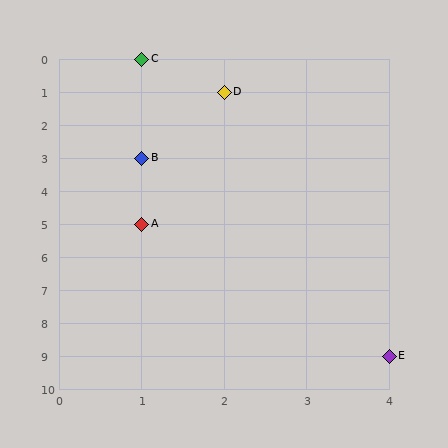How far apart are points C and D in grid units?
Points C and D are 1 column and 1 row apart (about 1.4 grid units diagonally).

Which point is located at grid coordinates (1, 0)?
Point C is at (1, 0).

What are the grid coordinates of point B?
Point B is at grid coordinates (1, 3).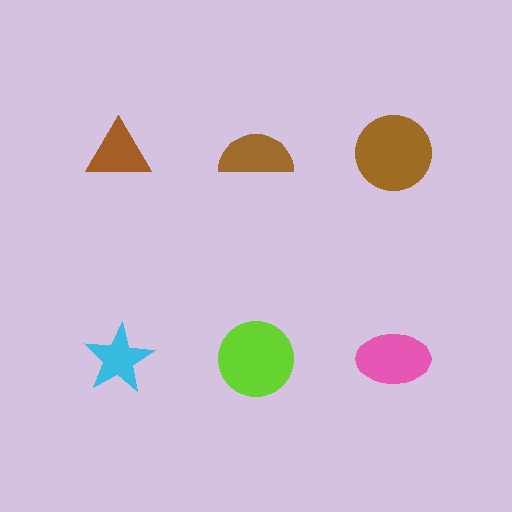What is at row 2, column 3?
A pink ellipse.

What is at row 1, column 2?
A brown semicircle.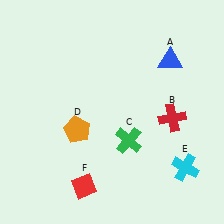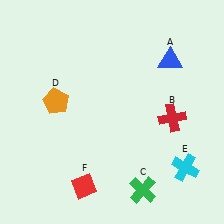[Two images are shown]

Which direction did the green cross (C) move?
The green cross (C) moved down.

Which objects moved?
The objects that moved are: the green cross (C), the orange pentagon (D).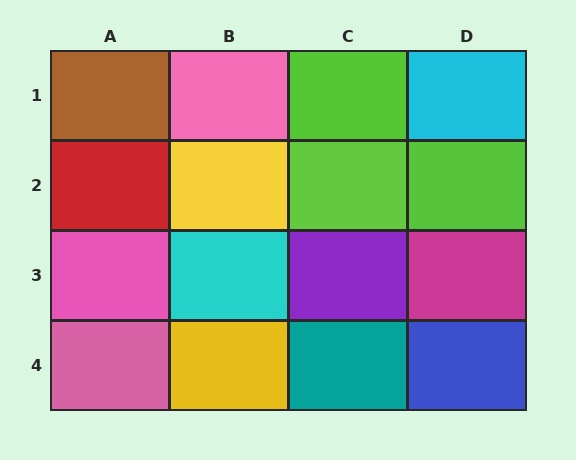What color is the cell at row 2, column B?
Yellow.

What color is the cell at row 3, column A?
Pink.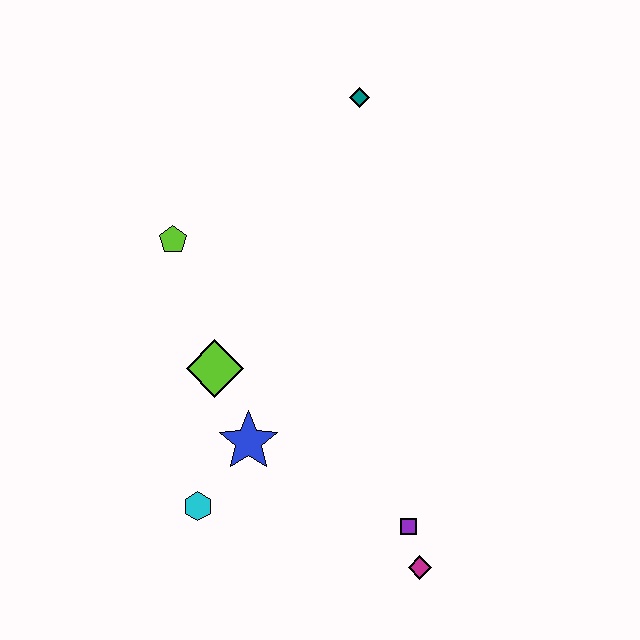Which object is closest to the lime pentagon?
The lime diamond is closest to the lime pentagon.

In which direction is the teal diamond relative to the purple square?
The teal diamond is above the purple square.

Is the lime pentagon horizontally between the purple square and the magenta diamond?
No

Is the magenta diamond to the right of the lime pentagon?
Yes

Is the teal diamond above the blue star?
Yes